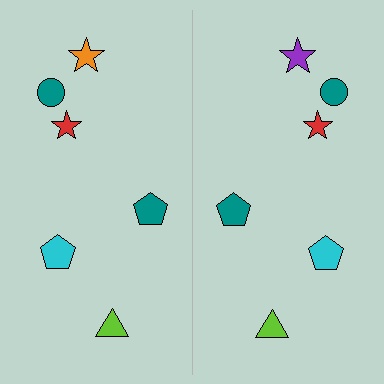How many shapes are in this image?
There are 12 shapes in this image.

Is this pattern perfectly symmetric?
No, the pattern is not perfectly symmetric. The purple star on the right side breaks the symmetry — its mirror counterpart is orange.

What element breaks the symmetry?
The purple star on the right side breaks the symmetry — its mirror counterpart is orange.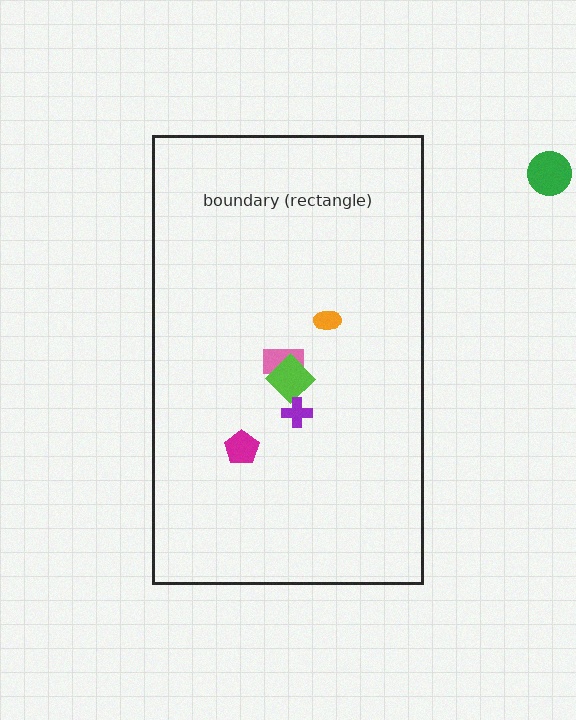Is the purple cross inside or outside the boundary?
Inside.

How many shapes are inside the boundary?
5 inside, 1 outside.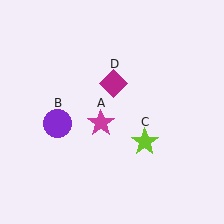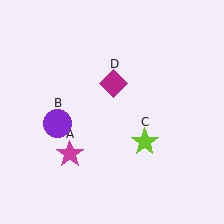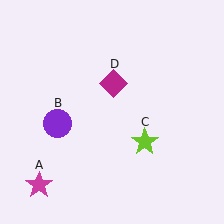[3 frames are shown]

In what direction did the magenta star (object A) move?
The magenta star (object A) moved down and to the left.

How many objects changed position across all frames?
1 object changed position: magenta star (object A).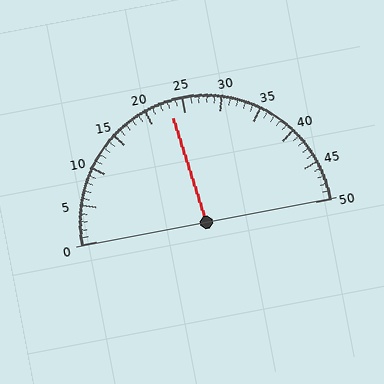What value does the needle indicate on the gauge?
The needle indicates approximately 23.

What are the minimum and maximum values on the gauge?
The gauge ranges from 0 to 50.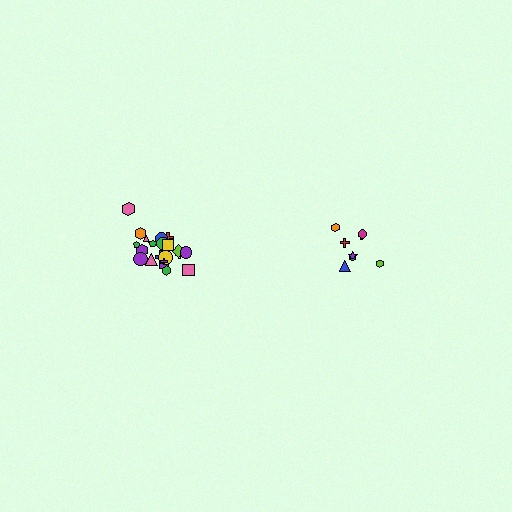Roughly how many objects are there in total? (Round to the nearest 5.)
Roughly 30 objects in total.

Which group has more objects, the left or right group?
The left group.